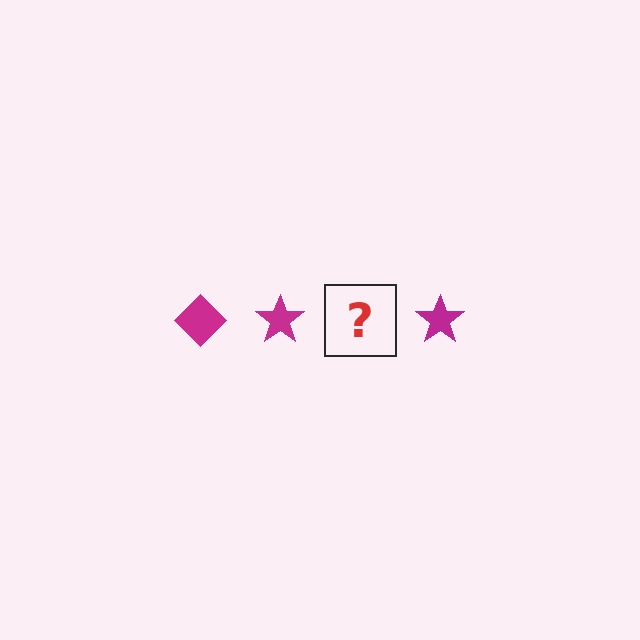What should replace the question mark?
The question mark should be replaced with a magenta diamond.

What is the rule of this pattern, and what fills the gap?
The rule is that the pattern cycles through diamond, star shapes in magenta. The gap should be filled with a magenta diamond.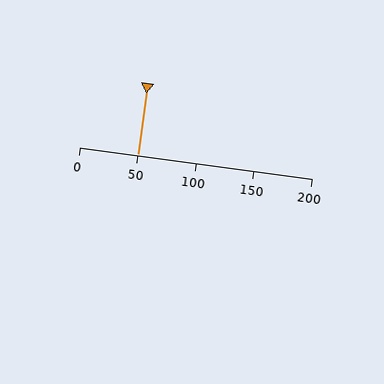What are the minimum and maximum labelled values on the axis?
The axis runs from 0 to 200.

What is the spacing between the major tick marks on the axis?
The major ticks are spaced 50 apart.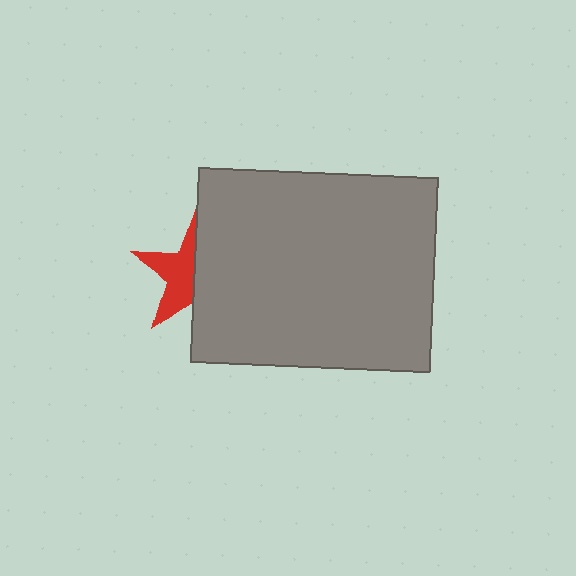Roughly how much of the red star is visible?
About half of it is visible (roughly 50%).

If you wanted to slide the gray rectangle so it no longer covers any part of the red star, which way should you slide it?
Slide it right — that is the most direct way to separate the two shapes.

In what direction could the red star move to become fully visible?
The red star could move left. That would shift it out from behind the gray rectangle entirely.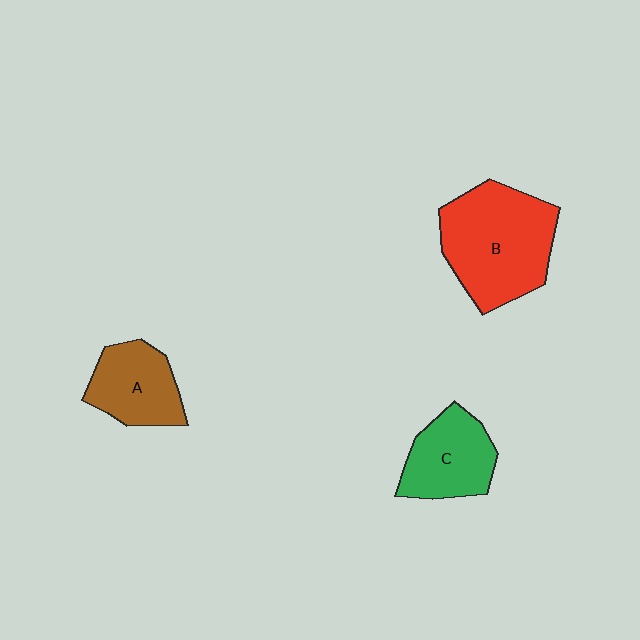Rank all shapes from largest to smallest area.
From largest to smallest: B (red), C (green), A (brown).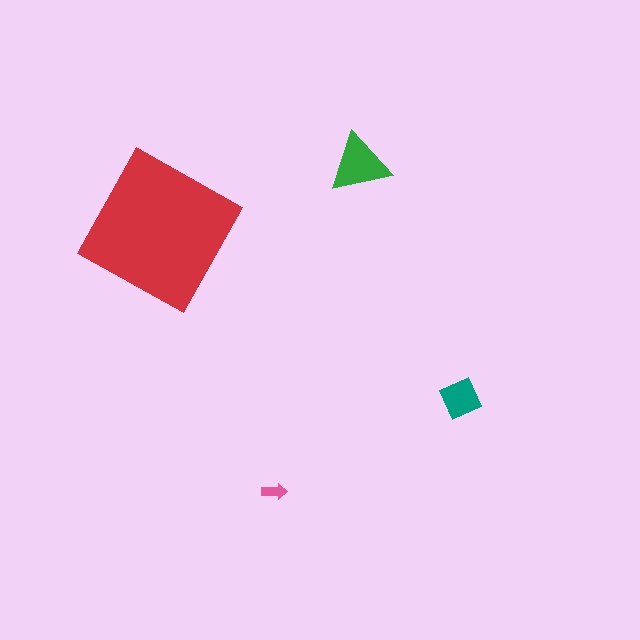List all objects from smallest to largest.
The pink arrow, the teal diamond, the green triangle, the red square.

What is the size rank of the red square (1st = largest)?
1st.